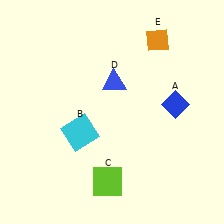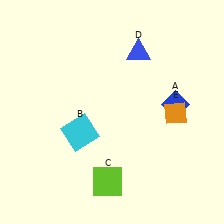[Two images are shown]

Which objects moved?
The objects that moved are: the blue triangle (D), the orange diamond (E).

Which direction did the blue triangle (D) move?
The blue triangle (D) moved up.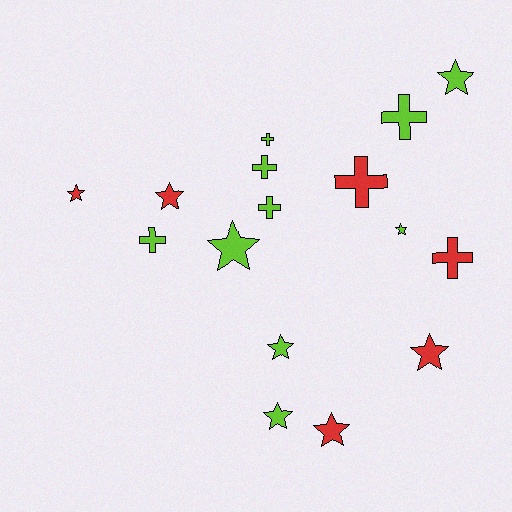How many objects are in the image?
There are 16 objects.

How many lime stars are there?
There are 5 lime stars.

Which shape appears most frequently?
Star, with 9 objects.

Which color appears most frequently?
Lime, with 10 objects.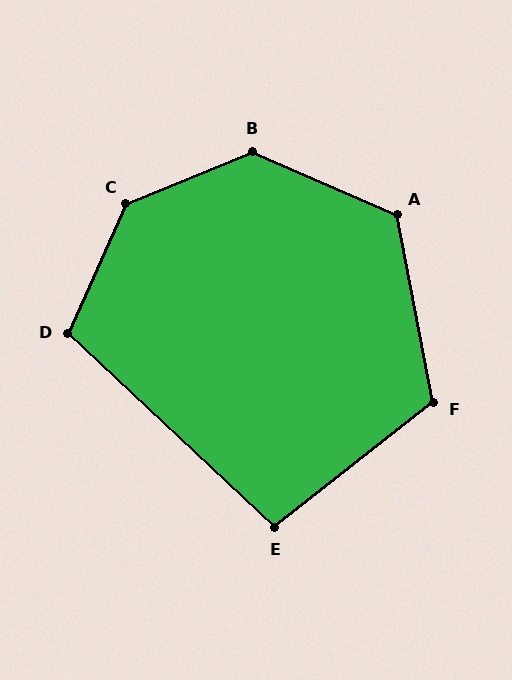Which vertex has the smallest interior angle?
E, at approximately 99 degrees.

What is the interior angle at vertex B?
Approximately 134 degrees (obtuse).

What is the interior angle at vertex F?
Approximately 117 degrees (obtuse).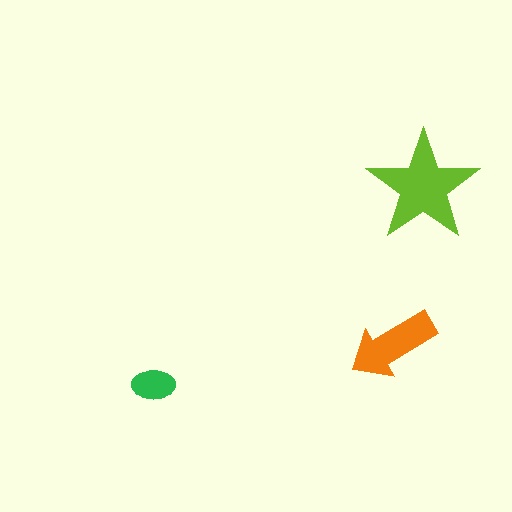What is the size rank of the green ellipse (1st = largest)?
3rd.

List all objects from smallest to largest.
The green ellipse, the orange arrow, the lime star.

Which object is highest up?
The lime star is topmost.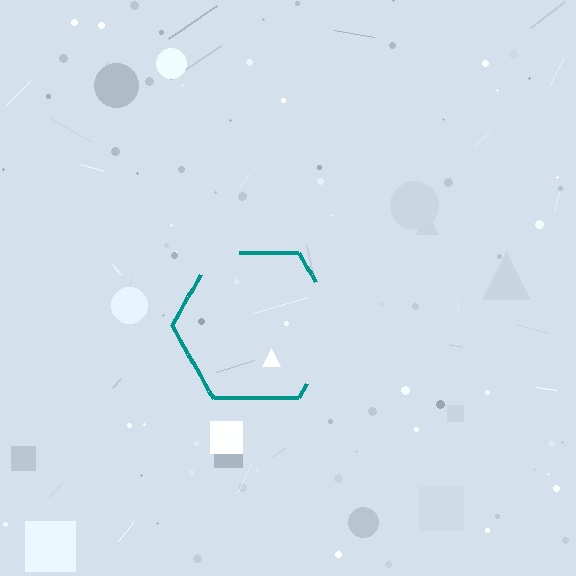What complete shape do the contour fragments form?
The contour fragments form a hexagon.